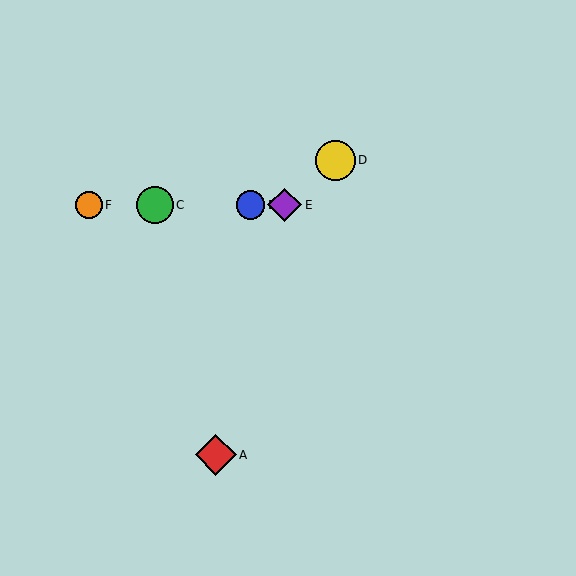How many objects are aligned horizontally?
4 objects (B, C, E, F) are aligned horizontally.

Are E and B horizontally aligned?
Yes, both are at y≈205.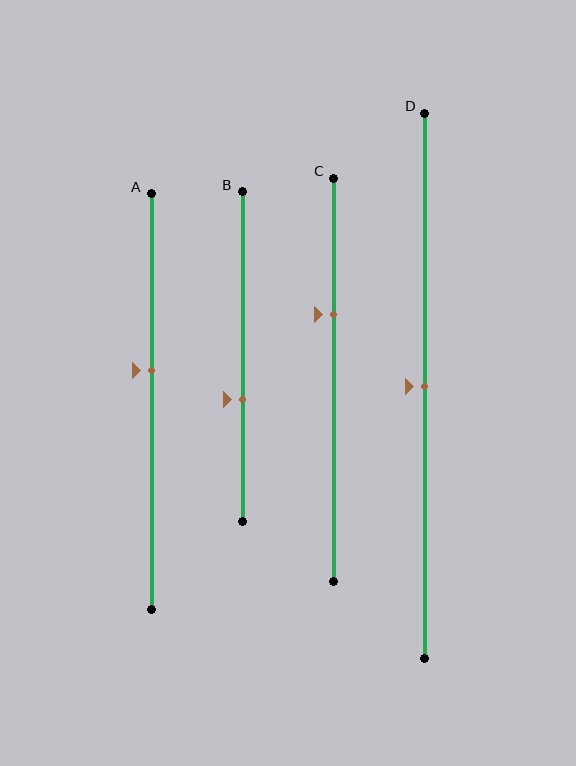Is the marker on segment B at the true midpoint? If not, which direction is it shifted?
No, the marker on segment B is shifted downward by about 13% of the segment length.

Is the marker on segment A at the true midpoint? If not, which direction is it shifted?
No, the marker on segment A is shifted upward by about 7% of the segment length.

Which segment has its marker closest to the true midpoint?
Segment D has its marker closest to the true midpoint.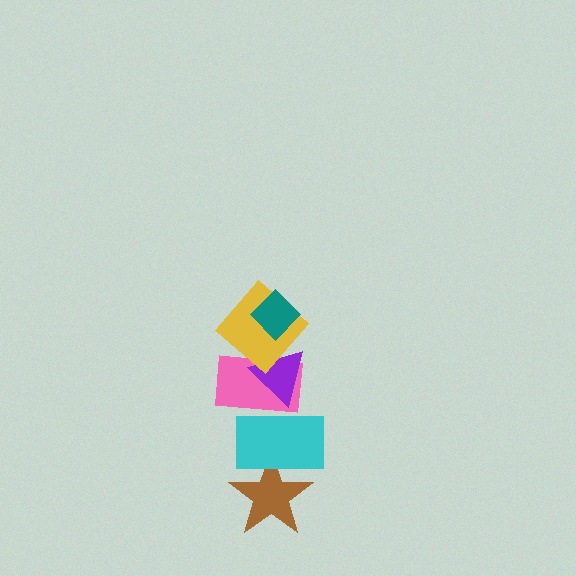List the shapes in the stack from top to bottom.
From top to bottom: the teal diamond, the yellow diamond, the purple triangle, the pink rectangle, the cyan rectangle, the brown star.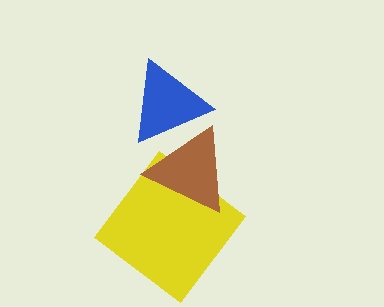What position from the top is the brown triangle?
The brown triangle is 2nd from the top.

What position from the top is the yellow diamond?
The yellow diamond is 3rd from the top.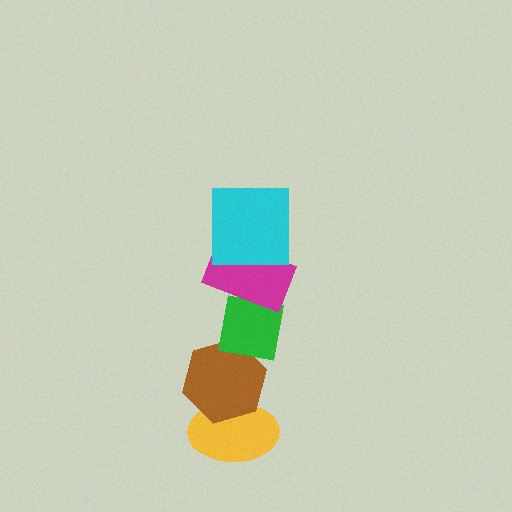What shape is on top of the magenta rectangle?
The cyan square is on top of the magenta rectangle.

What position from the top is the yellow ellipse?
The yellow ellipse is 5th from the top.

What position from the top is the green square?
The green square is 3rd from the top.